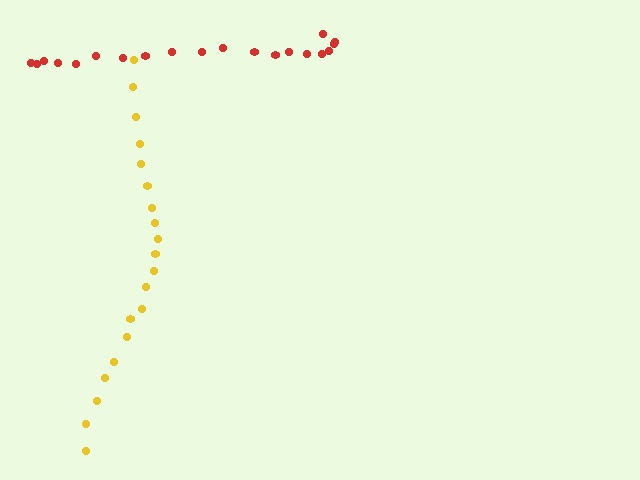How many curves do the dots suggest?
There are 2 distinct paths.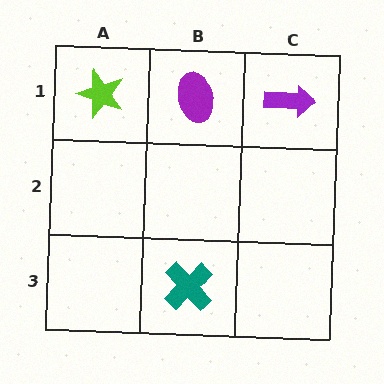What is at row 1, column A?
A lime star.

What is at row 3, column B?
A teal cross.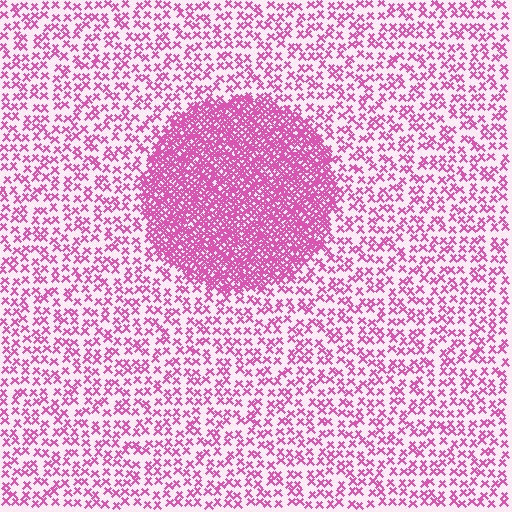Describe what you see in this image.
The image contains small pink elements arranged at two different densities. A circle-shaped region is visible where the elements are more densely packed than the surrounding area.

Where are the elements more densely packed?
The elements are more densely packed inside the circle boundary.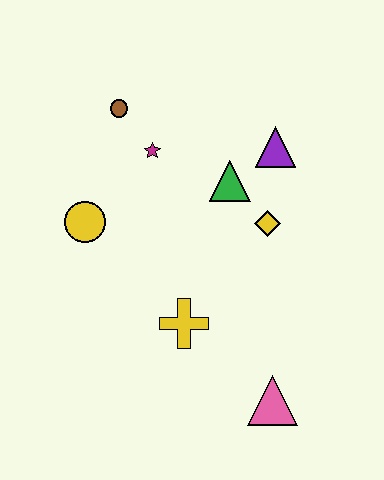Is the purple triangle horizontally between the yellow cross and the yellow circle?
No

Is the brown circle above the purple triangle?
Yes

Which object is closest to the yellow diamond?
The green triangle is closest to the yellow diamond.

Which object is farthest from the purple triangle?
The pink triangle is farthest from the purple triangle.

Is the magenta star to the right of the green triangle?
No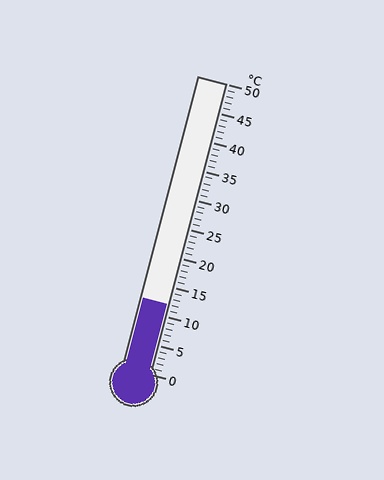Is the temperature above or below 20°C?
The temperature is below 20°C.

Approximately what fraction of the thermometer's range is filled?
The thermometer is filled to approximately 25% of its range.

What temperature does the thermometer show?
The thermometer shows approximately 12°C.